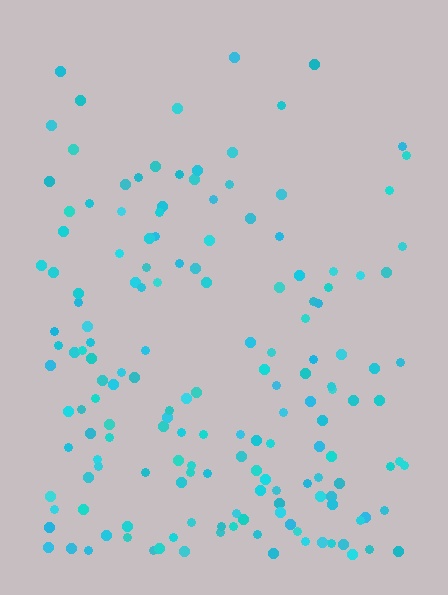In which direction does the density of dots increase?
From top to bottom, with the bottom side densest.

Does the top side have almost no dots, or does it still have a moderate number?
Still a moderate number, just noticeably fewer than the bottom.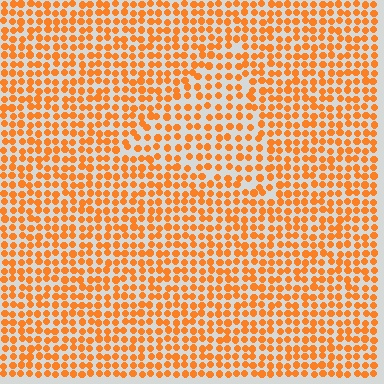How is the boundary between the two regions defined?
The boundary is defined by a change in element density (approximately 1.4x ratio). All elements are the same color, size, and shape.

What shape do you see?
I see a triangle.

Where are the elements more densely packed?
The elements are more densely packed outside the triangle boundary.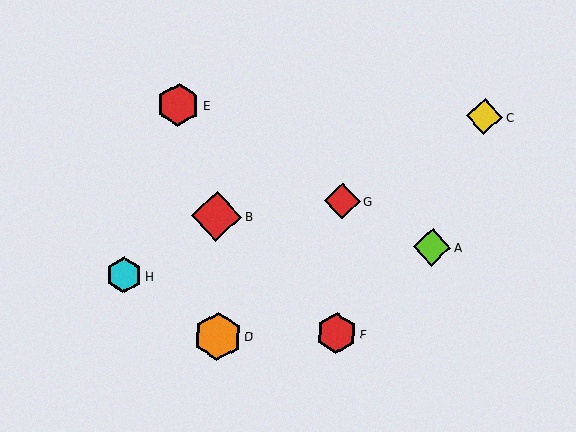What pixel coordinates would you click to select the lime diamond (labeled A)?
Click at (432, 247) to select the lime diamond A.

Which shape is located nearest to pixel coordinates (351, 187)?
The red diamond (labeled G) at (342, 201) is nearest to that location.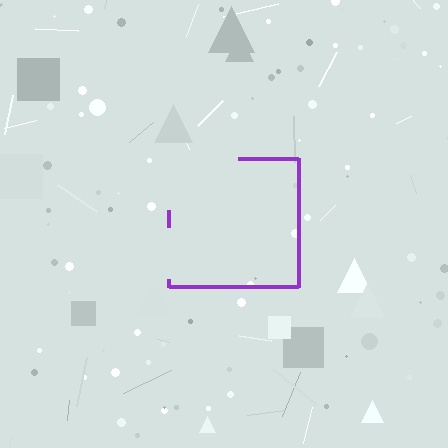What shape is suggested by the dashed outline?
The dashed outline suggests a square.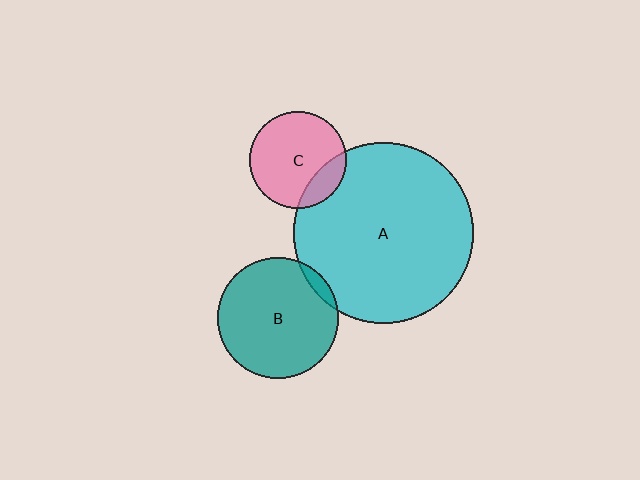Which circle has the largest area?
Circle A (cyan).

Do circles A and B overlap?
Yes.